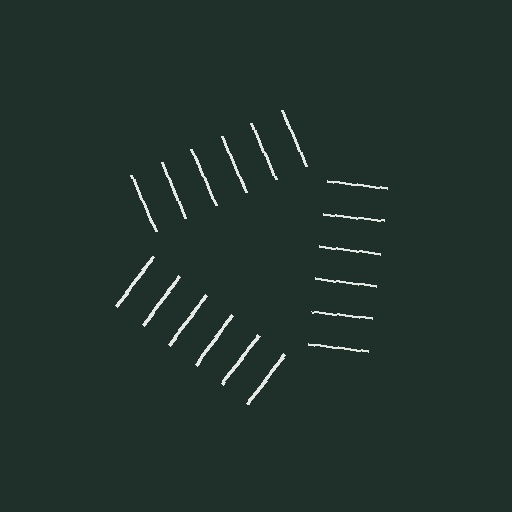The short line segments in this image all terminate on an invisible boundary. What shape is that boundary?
An illusory triangle — the line segments terminate on its edges but no continuous stroke is drawn.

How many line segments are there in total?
18 — 6 along each of the 3 edges.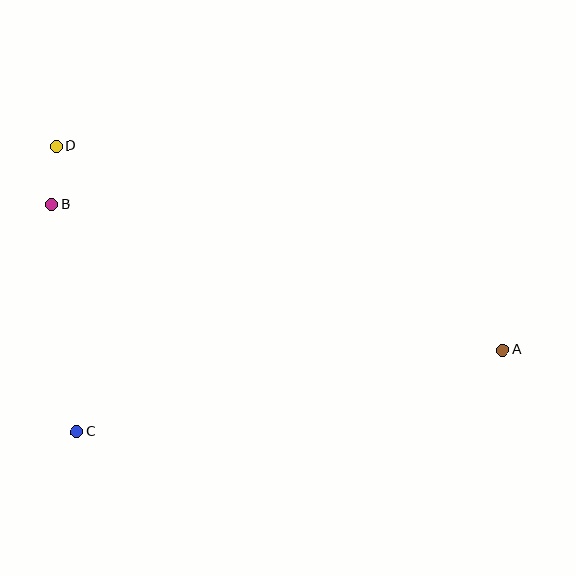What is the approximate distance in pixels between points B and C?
The distance between B and C is approximately 229 pixels.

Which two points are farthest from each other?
Points A and D are farthest from each other.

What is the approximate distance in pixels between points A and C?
The distance between A and C is approximately 434 pixels.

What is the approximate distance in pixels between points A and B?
The distance between A and B is approximately 474 pixels.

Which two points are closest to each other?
Points B and D are closest to each other.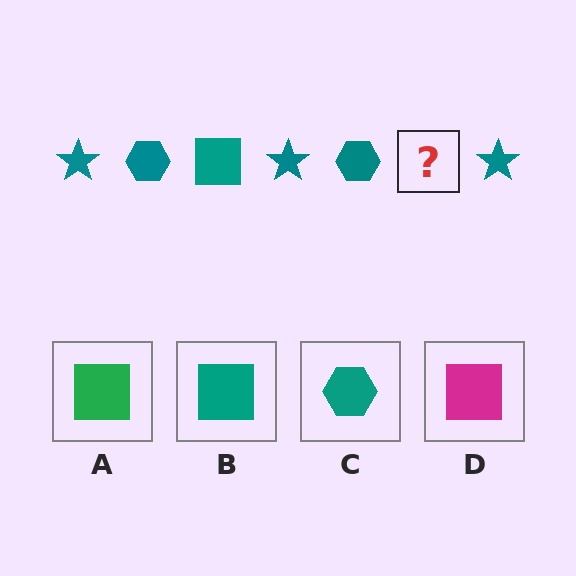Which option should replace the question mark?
Option B.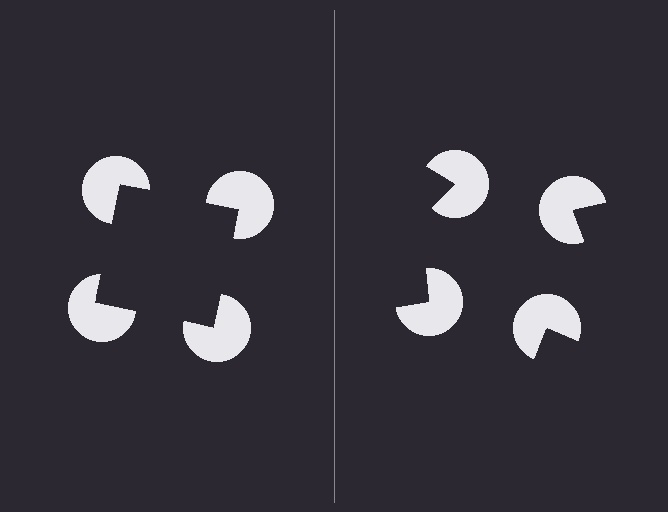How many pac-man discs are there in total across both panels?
8 — 4 on each side.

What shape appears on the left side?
An illusory square.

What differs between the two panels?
The pac-man discs are positioned identically on both sides; only the wedge orientations differ. On the left they align to a square; on the right they are misaligned.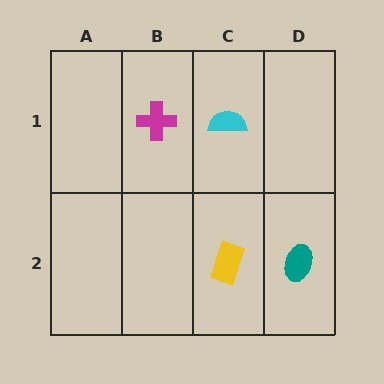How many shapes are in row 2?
2 shapes.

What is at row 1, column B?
A magenta cross.